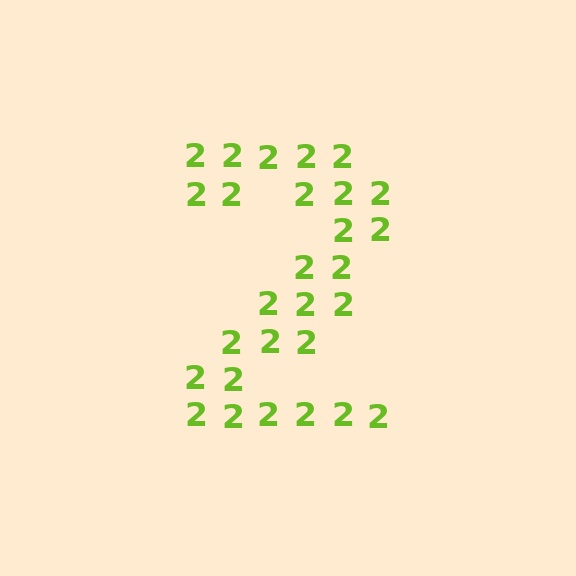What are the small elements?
The small elements are digit 2's.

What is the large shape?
The large shape is the digit 2.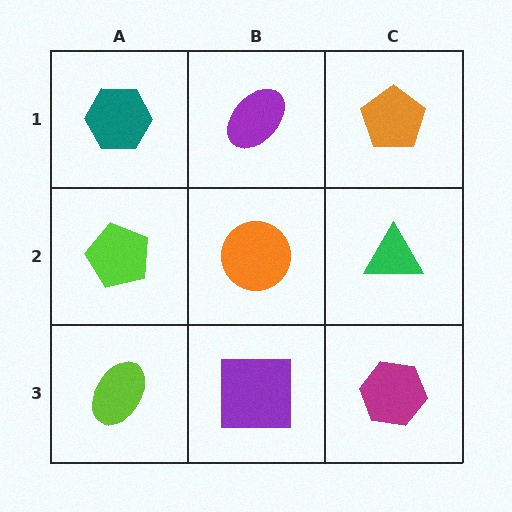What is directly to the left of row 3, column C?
A purple square.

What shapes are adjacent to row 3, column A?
A lime pentagon (row 2, column A), a purple square (row 3, column B).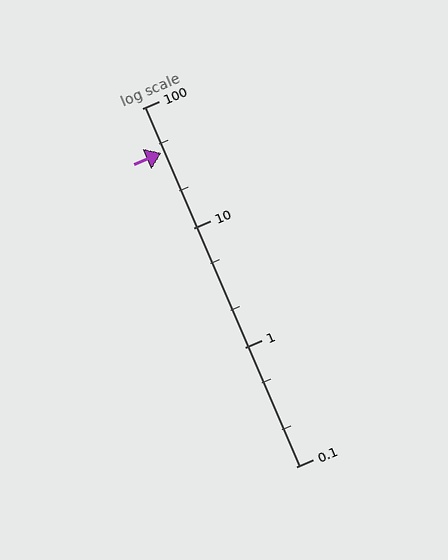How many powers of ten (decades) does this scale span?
The scale spans 3 decades, from 0.1 to 100.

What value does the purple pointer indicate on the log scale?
The pointer indicates approximately 42.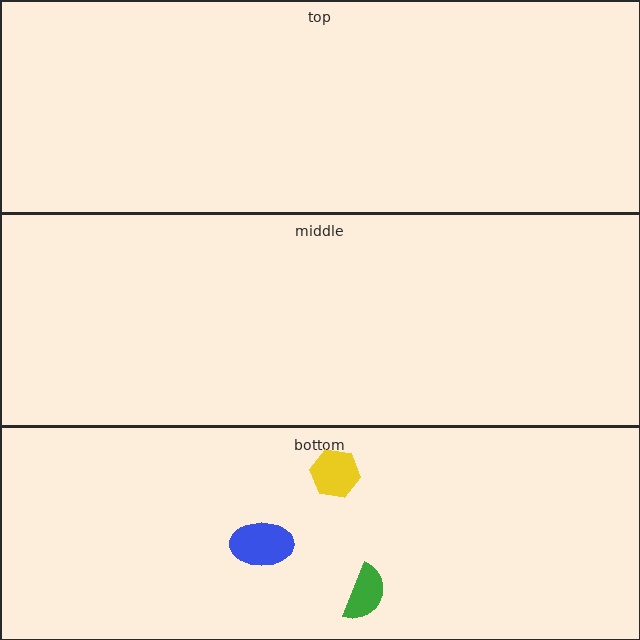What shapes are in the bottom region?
The yellow hexagon, the green semicircle, the blue ellipse.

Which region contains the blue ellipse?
The bottom region.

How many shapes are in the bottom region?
3.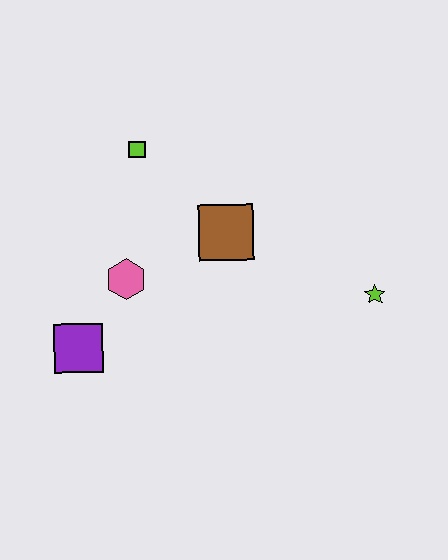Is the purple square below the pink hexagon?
Yes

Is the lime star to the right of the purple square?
Yes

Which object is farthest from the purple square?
The lime star is farthest from the purple square.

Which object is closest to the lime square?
The brown square is closest to the lime square.